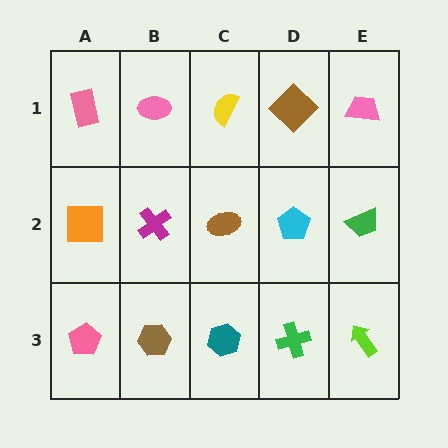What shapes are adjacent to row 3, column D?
A cyan pentagon (row 2, column D), a teal hexagon (row 3, column C), a lime arrow (row 3, column E).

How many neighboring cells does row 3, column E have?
2.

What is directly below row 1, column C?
A brown ellipse.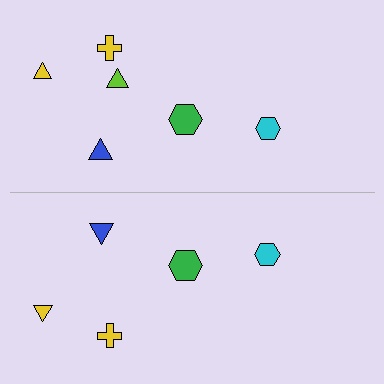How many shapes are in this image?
There are 11 shapes in this image.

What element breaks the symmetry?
A lime triangle is missing from the bottom side.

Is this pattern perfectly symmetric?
No, the pattern is not perfectly symmetric. A lime triangle is missing from the bottom side.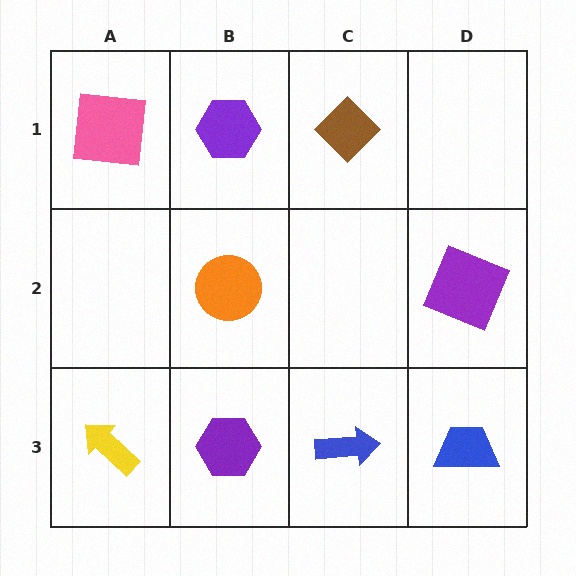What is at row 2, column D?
A purple square.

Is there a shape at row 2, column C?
No, that cell is empty.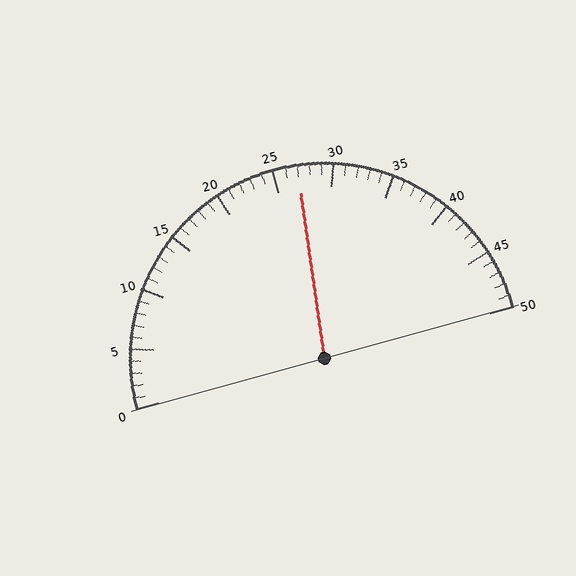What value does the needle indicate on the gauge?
The needle indicates approximately 27.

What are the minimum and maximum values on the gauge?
The gauge ranges from 0 to 50.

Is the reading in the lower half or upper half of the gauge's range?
The reading is in the upper half of the range (0 to 50).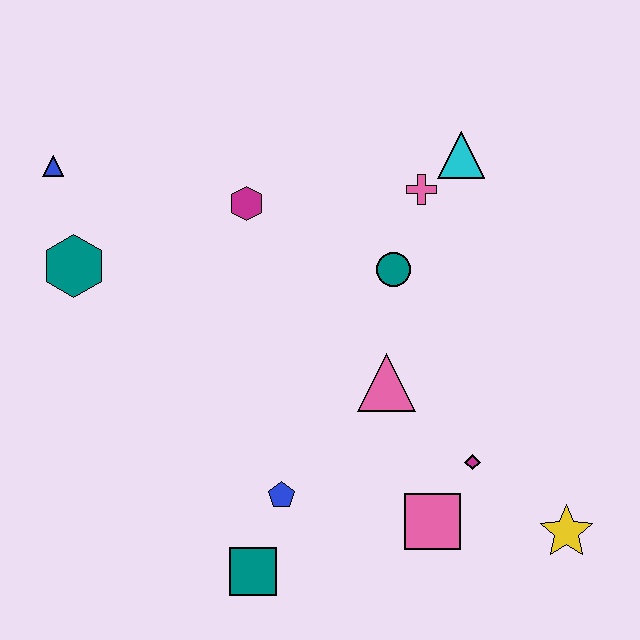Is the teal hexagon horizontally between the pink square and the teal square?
No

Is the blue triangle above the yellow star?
Yes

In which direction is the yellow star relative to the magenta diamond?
The yellow star is to the right of the magenta diamond.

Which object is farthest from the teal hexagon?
The yellow star is farthest from the teal hexagon.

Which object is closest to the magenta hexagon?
The teal circle is closest to the magenta hexagon.